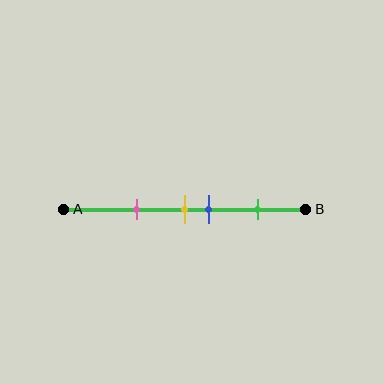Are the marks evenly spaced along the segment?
No, the marks are not evenly spaced.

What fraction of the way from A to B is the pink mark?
The pink mark is approximately 30% (0.3) of the way from A to B.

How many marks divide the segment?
There are 4 marks dividing the segment.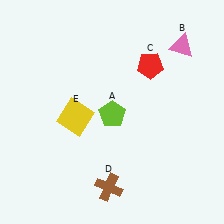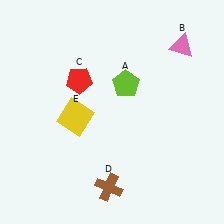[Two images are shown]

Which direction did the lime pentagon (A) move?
The lime pentagon (A) moved up.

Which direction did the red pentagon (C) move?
The red pentagon (C) moved left.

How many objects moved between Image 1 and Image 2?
2 objects moved between the two images.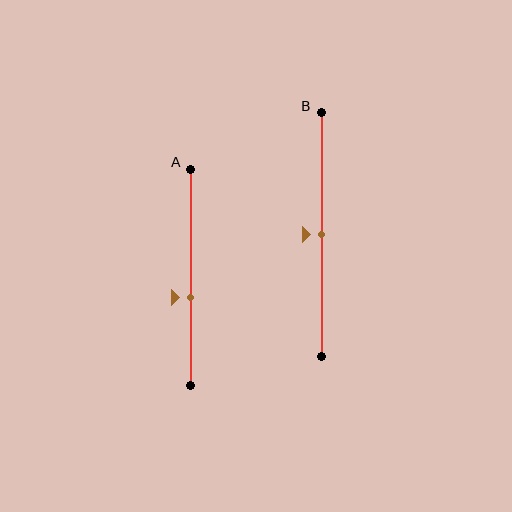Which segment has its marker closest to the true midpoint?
Segment B has its marker closest to the true midpoint.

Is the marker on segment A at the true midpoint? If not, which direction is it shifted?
No, the marker on segment A is shifted downward by about 9% of the segment length.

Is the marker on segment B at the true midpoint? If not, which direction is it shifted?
Yes, the marker on segment B is at the true midpoint.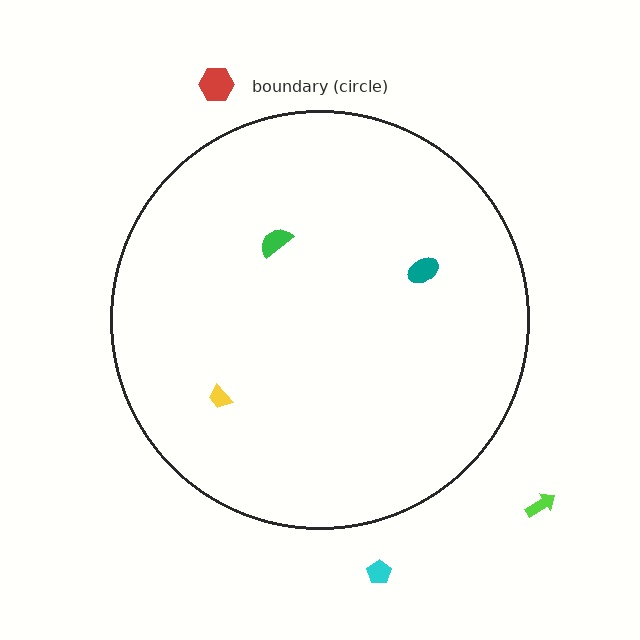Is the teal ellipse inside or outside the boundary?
Inside.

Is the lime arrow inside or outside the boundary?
Outside.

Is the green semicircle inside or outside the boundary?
Inside.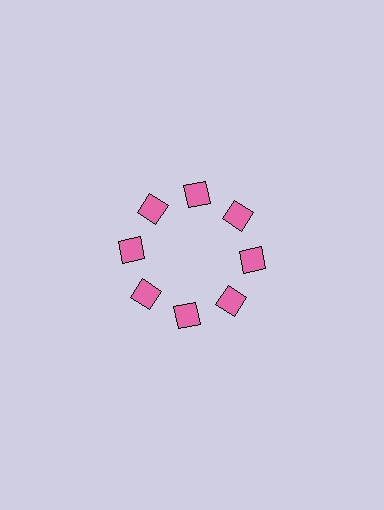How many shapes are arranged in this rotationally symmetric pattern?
There are 8 shapes, arranged in 8 groups of 1.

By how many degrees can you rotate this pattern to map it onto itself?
The pattern maps onto itself every 45 degrees of rotation.